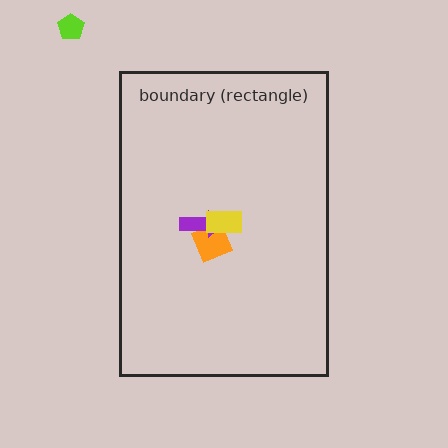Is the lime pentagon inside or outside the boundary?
Outside.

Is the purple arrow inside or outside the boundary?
Inside.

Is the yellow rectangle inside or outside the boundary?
Inside.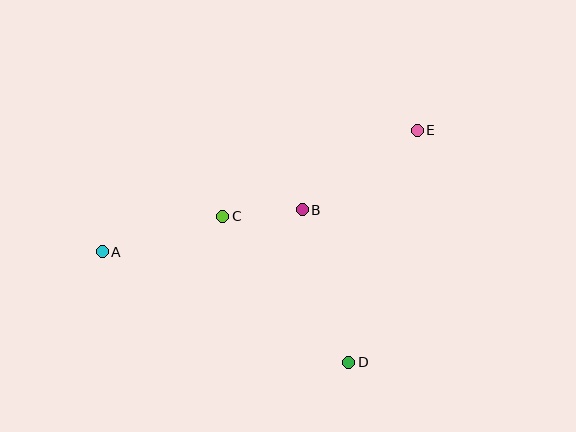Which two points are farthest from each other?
Points A and E are farthest from each other.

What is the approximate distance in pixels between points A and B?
The distance between A and B is approximately 204 pixels.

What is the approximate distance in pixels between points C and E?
The distance between C and E is approximately 213 pixels.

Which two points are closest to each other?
Points B and C are closest to each other.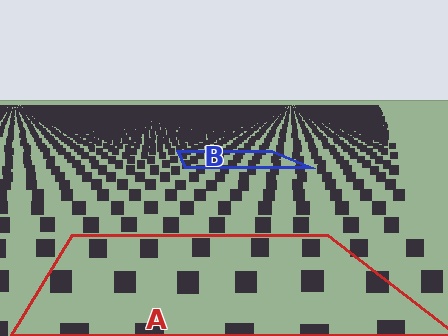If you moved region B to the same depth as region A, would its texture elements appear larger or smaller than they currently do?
They would appear larger. At a closer depth, the same texture elements are projected at a bigger on-screen size.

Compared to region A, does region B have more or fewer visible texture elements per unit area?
Region B has more texture elements per unit area — they are packed more densely because it is farther away.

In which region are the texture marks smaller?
The texture marks are smaller in region B, because it is farther away.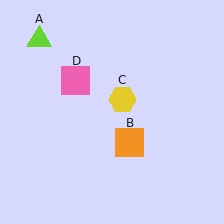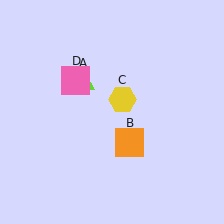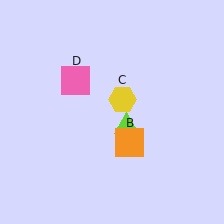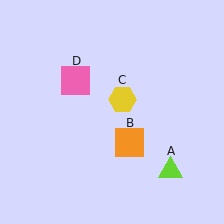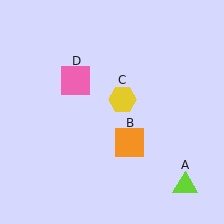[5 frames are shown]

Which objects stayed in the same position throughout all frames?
Orange square (object B) and yellow hexagon (object C) and pink square (object D) remained stationary.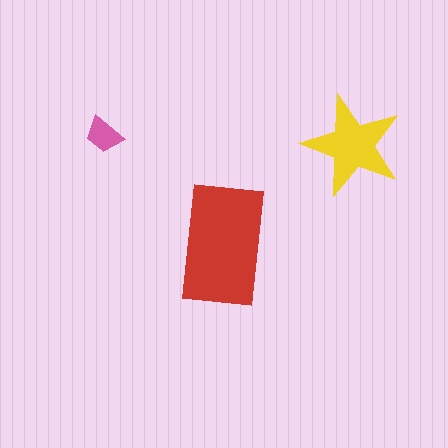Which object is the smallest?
The pink trapezoid.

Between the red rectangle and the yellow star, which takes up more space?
The red rectangle.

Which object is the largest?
The red rectangle.